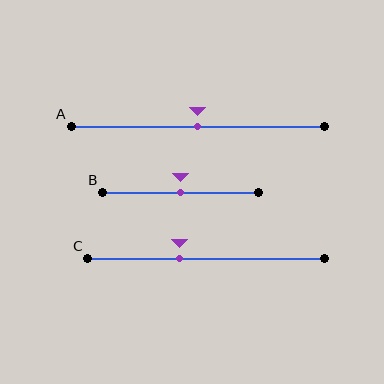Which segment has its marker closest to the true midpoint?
Segment A has its marker closest to the true midpoint.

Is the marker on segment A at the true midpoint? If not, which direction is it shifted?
Yes, the marker on segment A is at the true midpoint.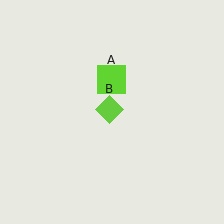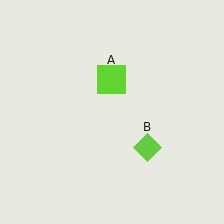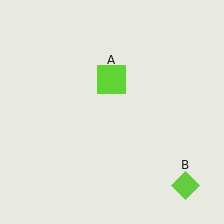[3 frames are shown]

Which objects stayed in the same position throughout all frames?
Lime square (object A) remained stationary.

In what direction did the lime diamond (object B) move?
The lime diamond (object B) moved down and to the right.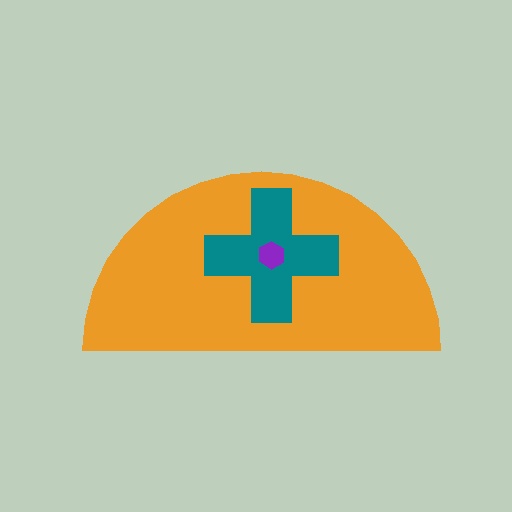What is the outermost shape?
The orange semicircle.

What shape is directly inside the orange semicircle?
The teal cross.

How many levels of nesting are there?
3.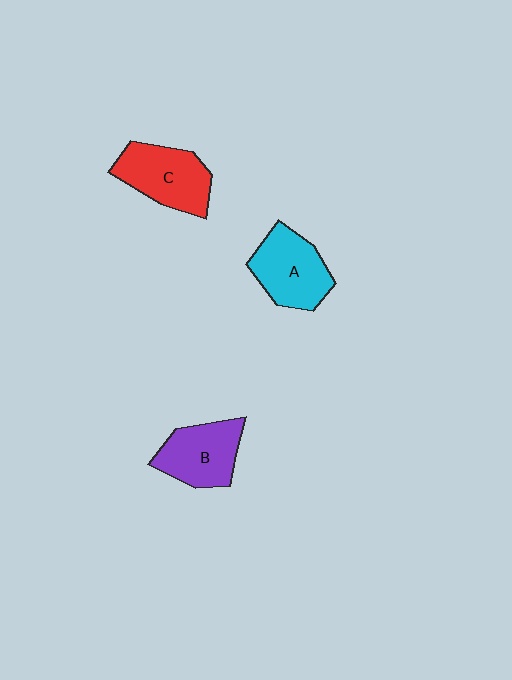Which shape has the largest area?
Shape C (red).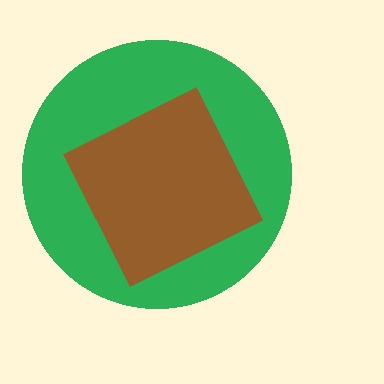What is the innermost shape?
The brown square.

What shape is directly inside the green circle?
The brown square.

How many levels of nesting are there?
2.